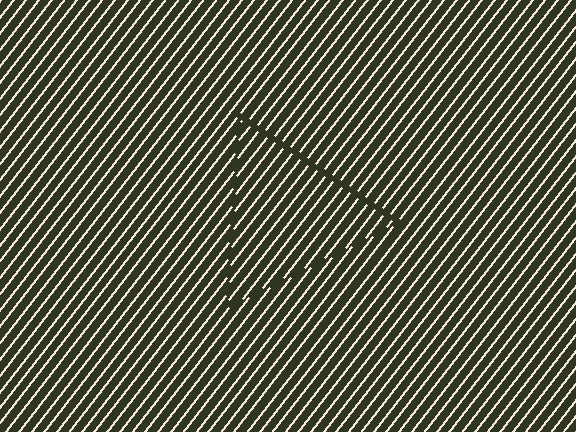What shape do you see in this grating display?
An illusory triangle. The interior of the shape contains the same grating, shifted by half a period — the contour is defined by the phase discontinuity where line-ends from the inner and outer gratings abut.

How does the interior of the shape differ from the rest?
The interior of the shape contains the same grating, shifted by half a period — the contour is defined by the phase discontinuity where line-ends from the inner and outer gratings abut.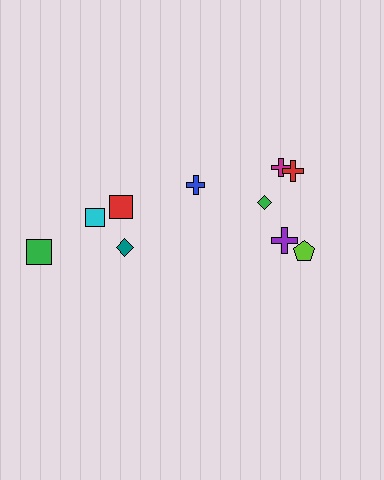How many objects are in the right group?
There are 6 objects.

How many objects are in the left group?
There are 4 objects.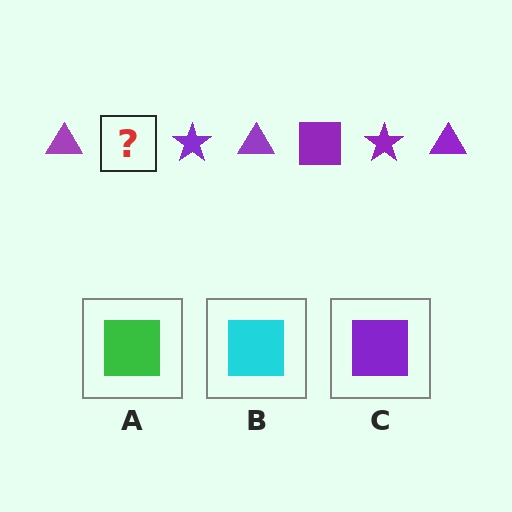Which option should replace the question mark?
Option C.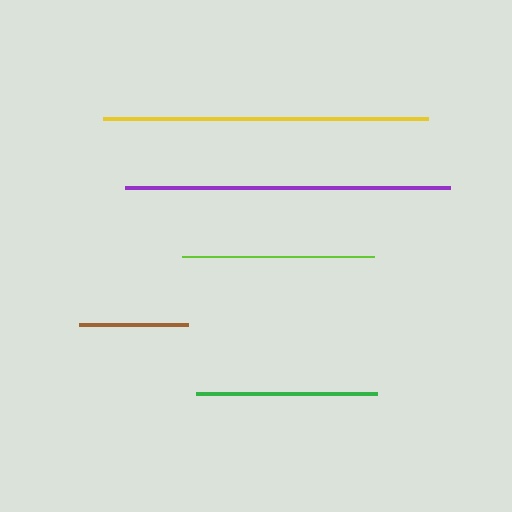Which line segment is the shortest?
The brown line is the shortest at approximately 110 pixels.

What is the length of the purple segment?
The purple segment is approximately 325 pixels long.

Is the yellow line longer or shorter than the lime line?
The yellow line is longer than the lime line.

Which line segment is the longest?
The purple line is the longest at approximately 325 pixels.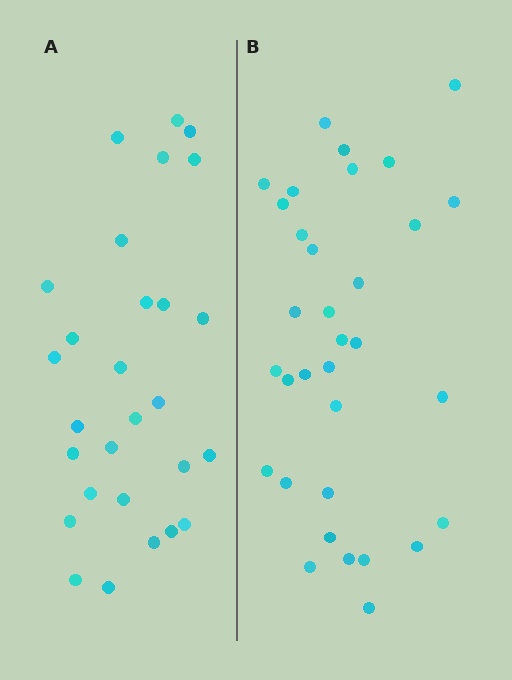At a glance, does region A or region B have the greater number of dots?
Region B (the right region) has more dots.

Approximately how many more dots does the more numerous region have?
Region B has about 5 more dots than region A.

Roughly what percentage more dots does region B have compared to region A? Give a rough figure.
About 20% more.